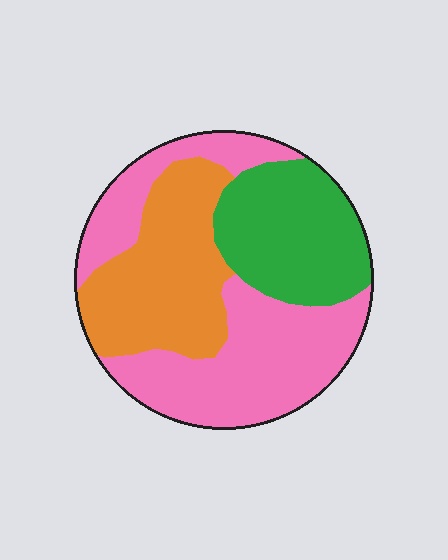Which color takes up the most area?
Pink, at roughly 45%.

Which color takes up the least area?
Green, at roughly 25%.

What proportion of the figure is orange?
Orange takes up about one third (1/3) of the figure.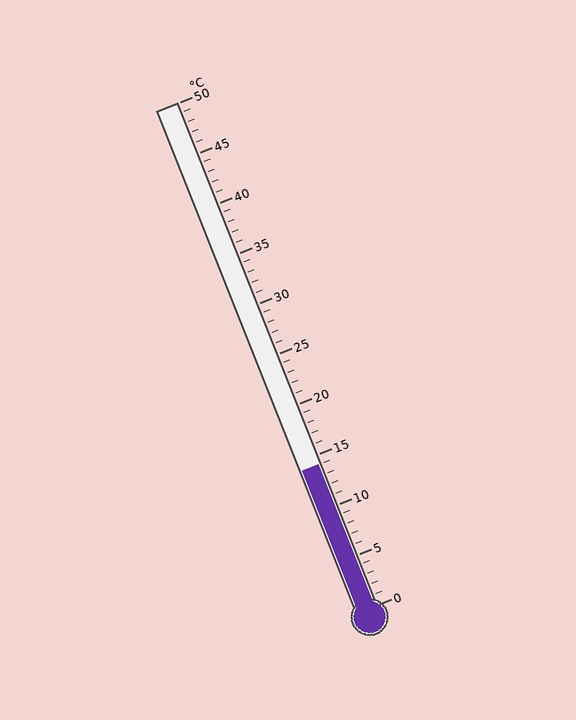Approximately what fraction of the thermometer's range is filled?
The thermometer is filled to approximately 30% of its range.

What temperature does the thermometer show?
The thermometer shows approximately 14°C.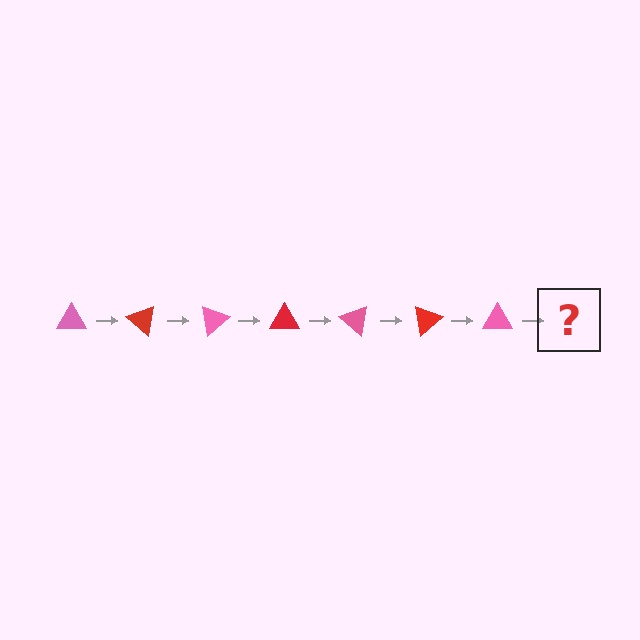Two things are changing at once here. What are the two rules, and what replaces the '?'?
The two rules are that it rotates 40 degrees each step and the color cycles through pink and red. The '?' should be a red triangle, rotated 280 degrees from the start.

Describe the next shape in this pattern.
It should be a red triangle, rotated 280 degrees from the start.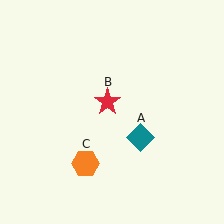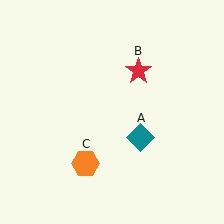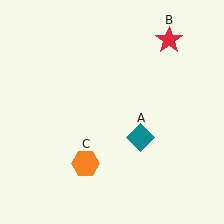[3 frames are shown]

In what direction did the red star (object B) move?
The red star (object B) moved up and to the right.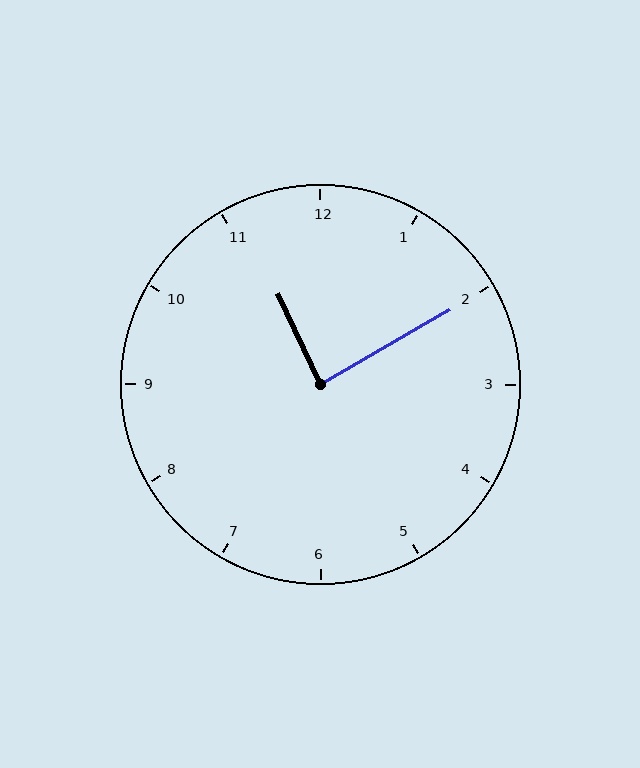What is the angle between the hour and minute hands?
Approximately 85 degrees.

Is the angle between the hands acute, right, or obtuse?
It is right.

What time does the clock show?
11:10.